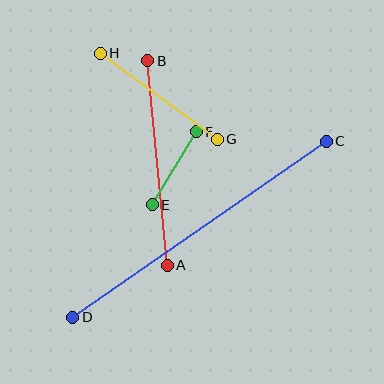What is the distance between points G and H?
The distance is approximately 145 pixels.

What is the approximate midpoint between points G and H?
The midpoint is at approximately (159, 96) pixels.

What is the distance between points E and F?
The distance is approximately 85 pixels.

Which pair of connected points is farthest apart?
Points C and D are farthest apart.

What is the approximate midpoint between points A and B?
The midpoint is at approximately (158, 163) pixels.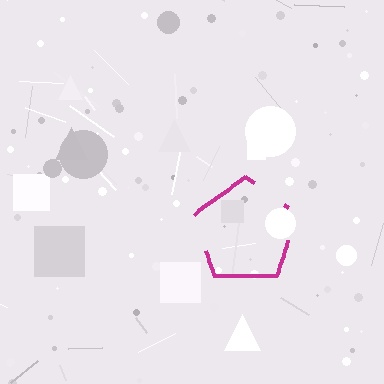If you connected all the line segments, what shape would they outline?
They would outline a pentagon.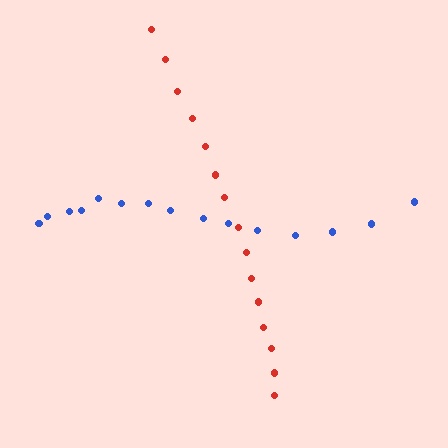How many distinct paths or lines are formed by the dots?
There are 2 distinct paths.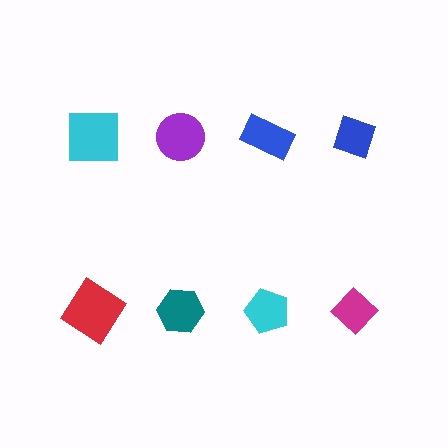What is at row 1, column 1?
A cyan square.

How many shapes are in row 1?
4 shapes.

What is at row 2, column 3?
A cyan pentagon.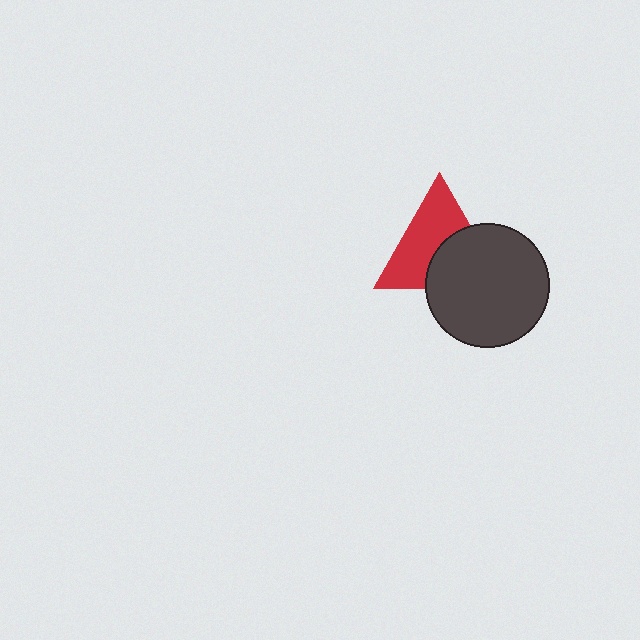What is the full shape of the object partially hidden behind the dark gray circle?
The partially hidden object is a red triangle.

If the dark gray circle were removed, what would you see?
You would see the complete red triangle.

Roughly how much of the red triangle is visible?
About half of it is visible (roughly 57%).